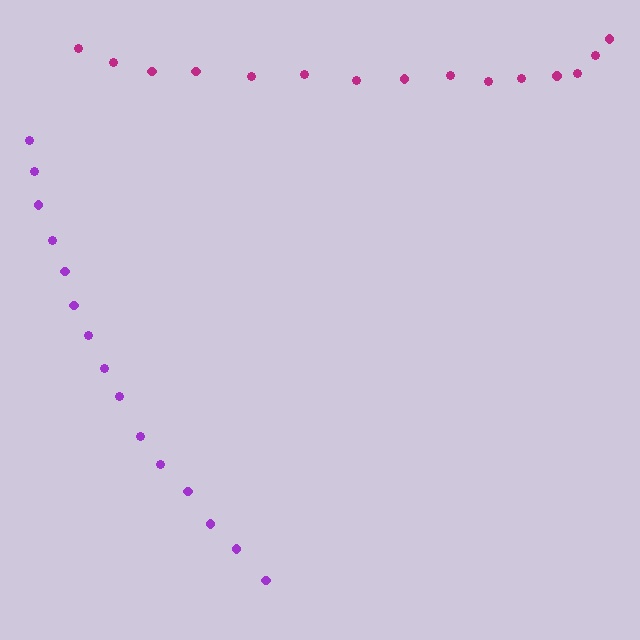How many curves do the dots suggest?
There are 2 distinct paths.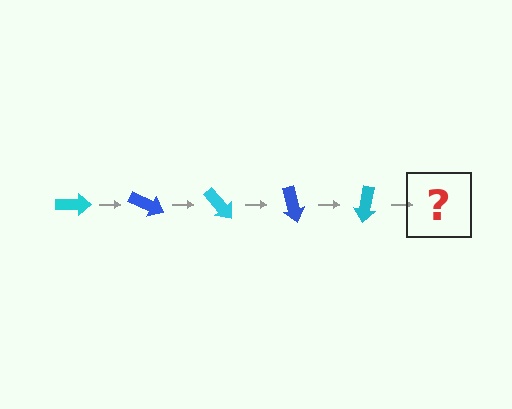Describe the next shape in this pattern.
It should be a blue arrow, rotated 125 degrees from the start.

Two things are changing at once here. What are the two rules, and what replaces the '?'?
The two rules are that it rotates 25 degrees each step and the color cycles through cyan and blue. The '?' should be a blue arrow, rotated 125 degrees from the start.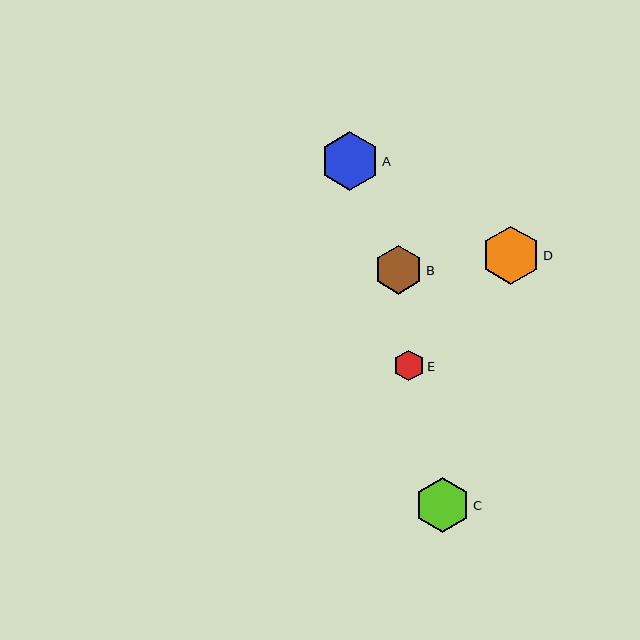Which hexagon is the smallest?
Hexagon E is the smallest with a size of approximately 31 pixels.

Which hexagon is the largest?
Hexagon A is the largest with a size of approximately 59 pixels.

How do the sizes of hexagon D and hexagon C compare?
Hexagon D and hexagon C are approximately the same size.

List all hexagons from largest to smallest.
From largest to smallest: A, D, C, B, E.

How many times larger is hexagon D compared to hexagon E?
Hexagon D is approximately 1.9 times the size of hexagon E.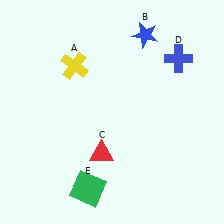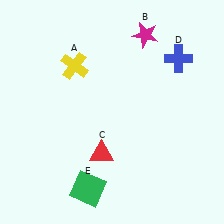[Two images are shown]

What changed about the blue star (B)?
In Image 1, B is blue. In Image 2, it changed to magenta.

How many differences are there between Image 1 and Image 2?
There is 1 difference between the two images.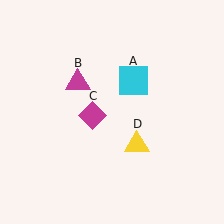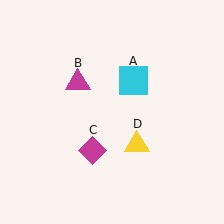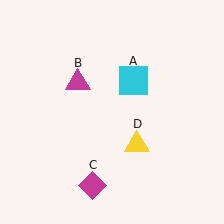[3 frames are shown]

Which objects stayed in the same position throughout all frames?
Cyan square (object A) and magenta triangle (object B) and yellow triangle (object D) remained stationary.